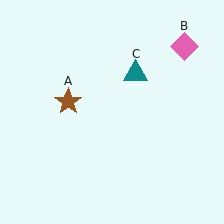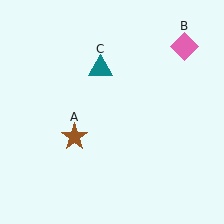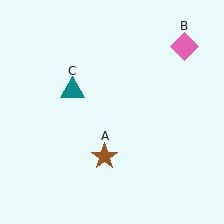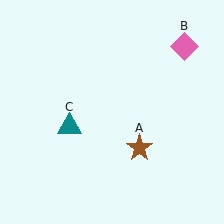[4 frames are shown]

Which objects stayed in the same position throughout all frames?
Pink diamond (object B) remained stationary.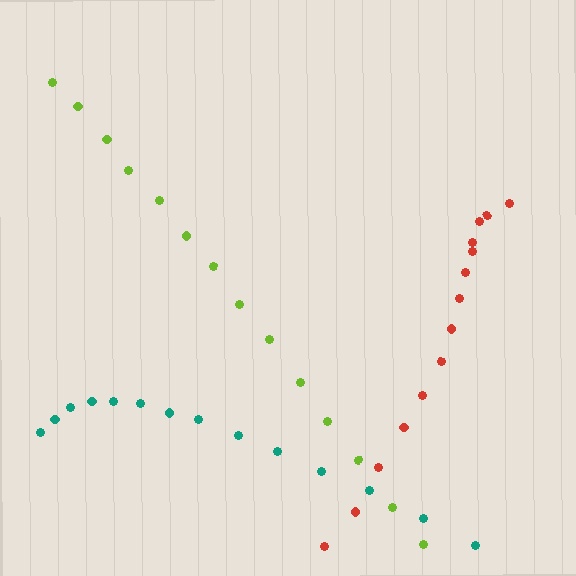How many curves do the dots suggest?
There are 3 distinct paths.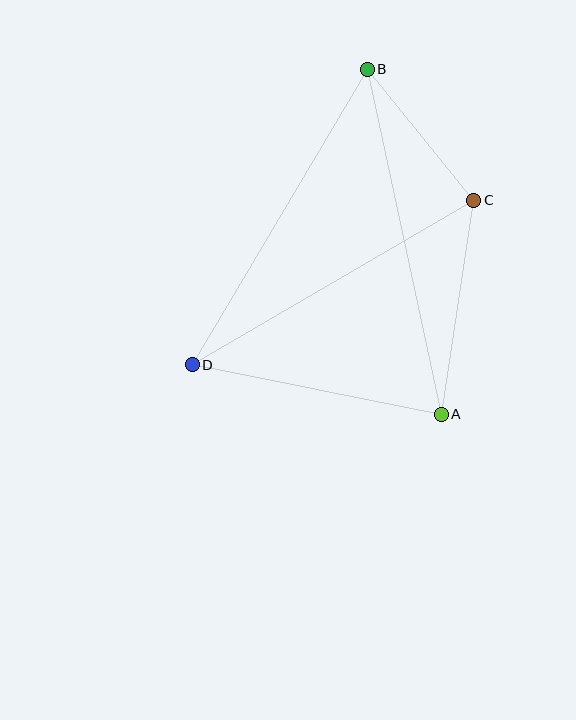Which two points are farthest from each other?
Points A and B are farthest from each other.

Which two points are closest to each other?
Points B and C are closest to each other.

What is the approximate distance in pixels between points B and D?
The distance between B and D is approximately 344 pixels.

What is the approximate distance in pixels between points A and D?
The distance between A and D is approximately 254 pixels.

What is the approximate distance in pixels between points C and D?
The distance between C and D is approximately 326 pixels.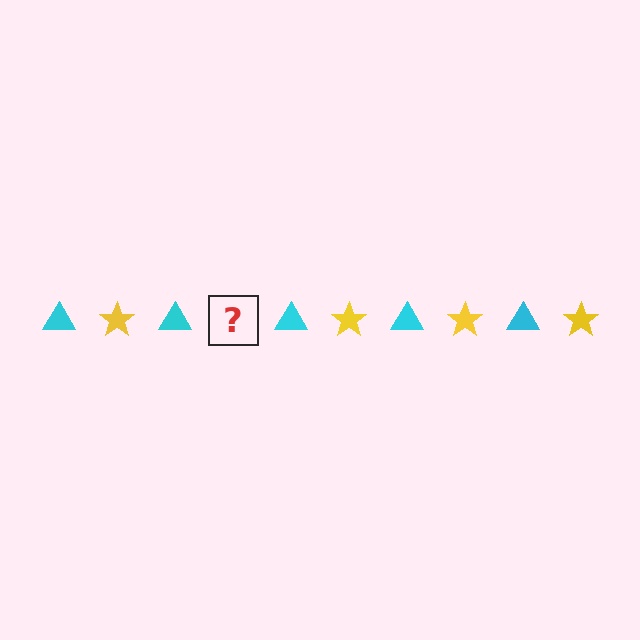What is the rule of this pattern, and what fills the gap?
The rule is that the pattern alternates between cyan triangle and yellow star. The gap should be filled with a yellow star.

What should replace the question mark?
The question mark should be replaced with a yellow star.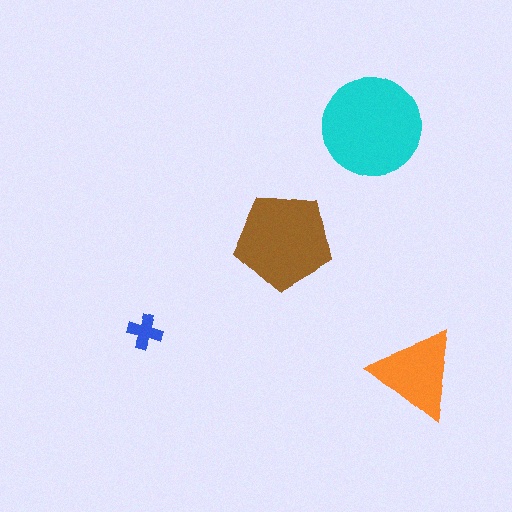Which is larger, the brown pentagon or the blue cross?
The brown pentagon.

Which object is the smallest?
The blue cross.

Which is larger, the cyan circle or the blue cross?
The cyan circle.